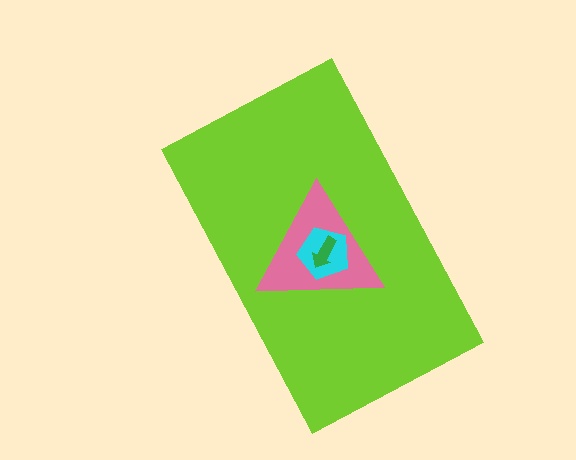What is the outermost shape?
The lime rectangle.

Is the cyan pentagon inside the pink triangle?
Yes.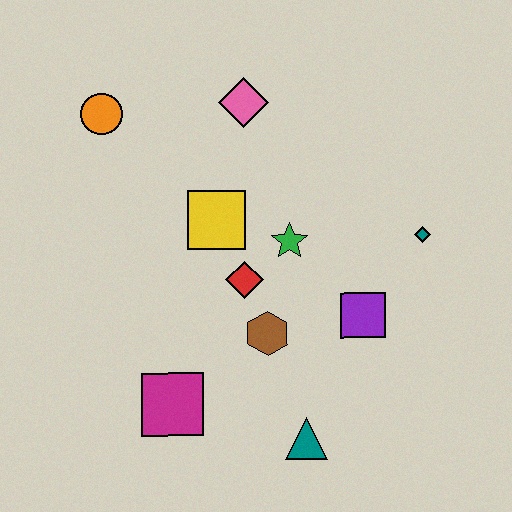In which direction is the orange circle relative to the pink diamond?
The orange circle is to the left of the pink diamond.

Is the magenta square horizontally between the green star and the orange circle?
Yes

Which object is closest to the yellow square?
The red diamond is closest to the yellow square.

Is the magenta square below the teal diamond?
Yes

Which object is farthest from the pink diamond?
The teal triangle is farthest from the pink diamond.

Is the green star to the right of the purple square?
No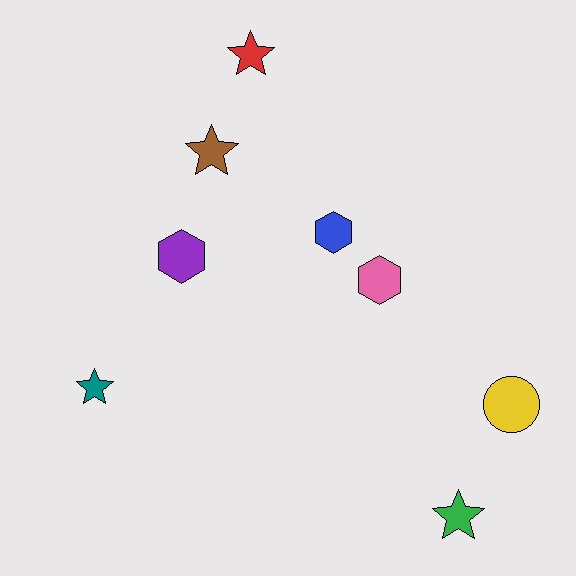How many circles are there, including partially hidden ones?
There is 1 circle.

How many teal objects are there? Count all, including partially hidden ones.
There is 1 teal object.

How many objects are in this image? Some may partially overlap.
There are 8 objects.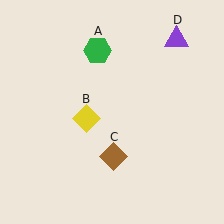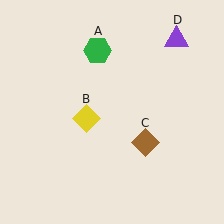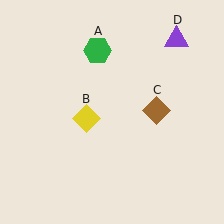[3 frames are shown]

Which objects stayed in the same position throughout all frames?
Green hexagon (object A) and yellow diamond (object B) and purple triangle (object D) remained stationary.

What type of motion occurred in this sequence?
The brown diamond (object C) rotated counterclockwise around the center of the scene.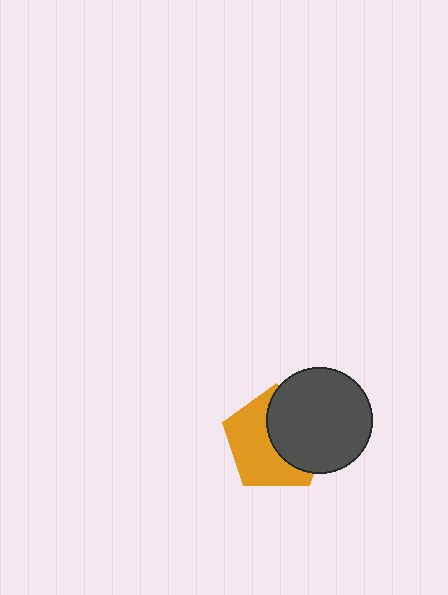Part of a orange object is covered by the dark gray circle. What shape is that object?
It is a pentagon.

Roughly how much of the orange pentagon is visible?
About half of it is visible (roughly 53%).